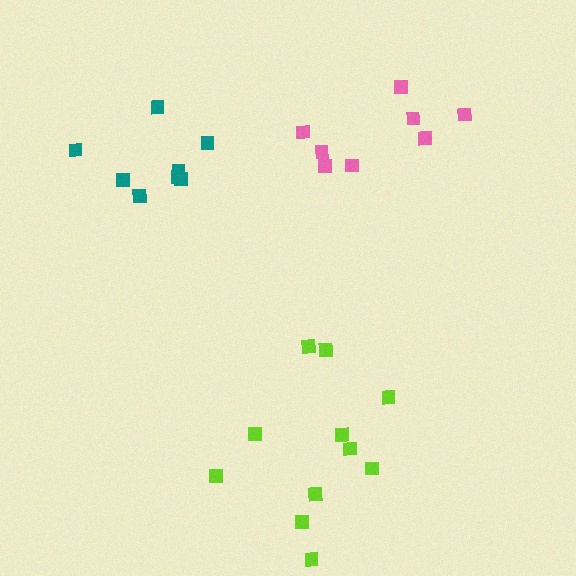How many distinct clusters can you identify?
There are 3 distinct clusters.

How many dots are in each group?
Group 1: 11 dots, Group 2: 8 dots, Group 3: 8 dots (27 total).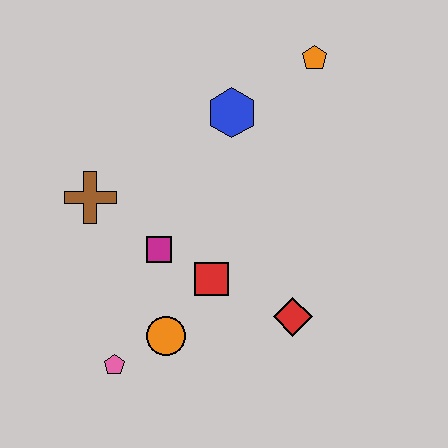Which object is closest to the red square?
The magenta square is closest to the red square.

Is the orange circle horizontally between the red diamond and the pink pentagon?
Yes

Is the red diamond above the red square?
No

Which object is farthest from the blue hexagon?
The pink pentagon is farthest from the blue hexagon.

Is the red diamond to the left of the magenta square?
No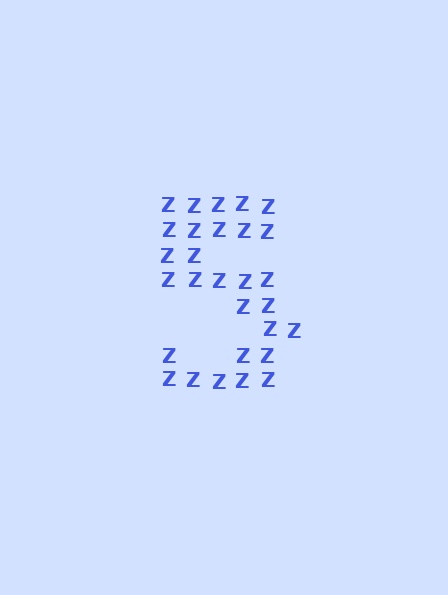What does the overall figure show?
The overall figure shows the digit 5.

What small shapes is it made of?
It is made of small letter Z's.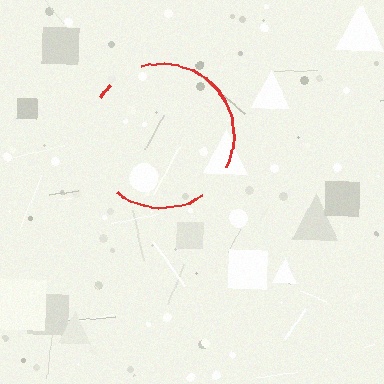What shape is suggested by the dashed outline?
The dashed outline suggests a circle.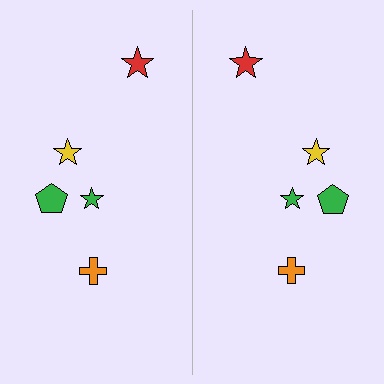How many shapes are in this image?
There are 10 shapes in this image.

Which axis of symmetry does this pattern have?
The pattern has a vertical axis of symmetry running through the center of the image.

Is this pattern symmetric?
Yes, this pattern has bilateral (reflection) symmetry.